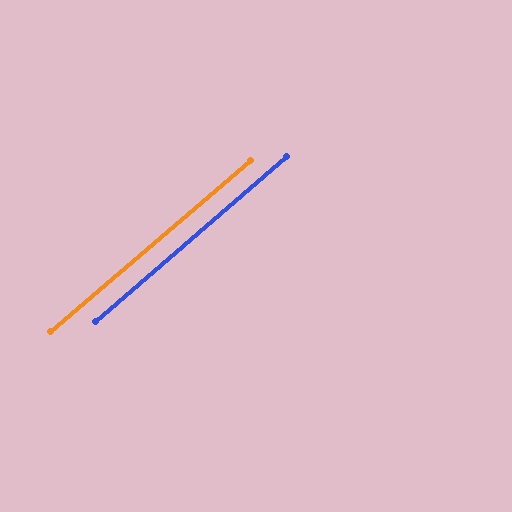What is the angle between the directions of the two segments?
Approximately 1 degree.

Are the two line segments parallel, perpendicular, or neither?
Parallel — their directions differ by only 0.5°.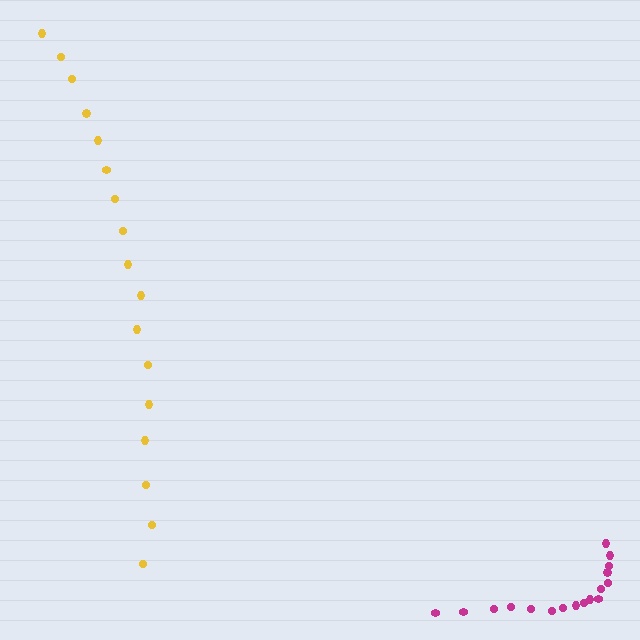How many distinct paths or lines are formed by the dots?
There are 2 distinct paths.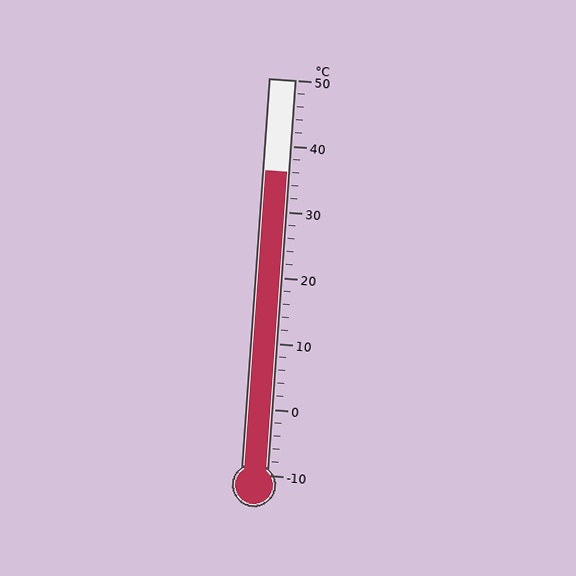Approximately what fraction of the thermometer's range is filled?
The thermometer is filled to approximately 75% of its range.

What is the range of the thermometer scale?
The thermometer scale ranges from -10°C to 50°C.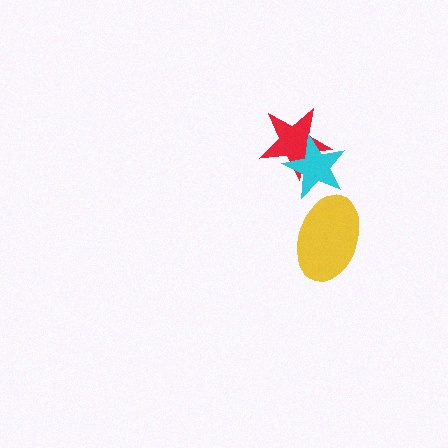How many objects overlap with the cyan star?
1 object overlaps with the cyan star.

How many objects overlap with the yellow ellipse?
0 objects overlap with the yellow ellipse.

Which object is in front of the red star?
The cyan star is in front of the red star.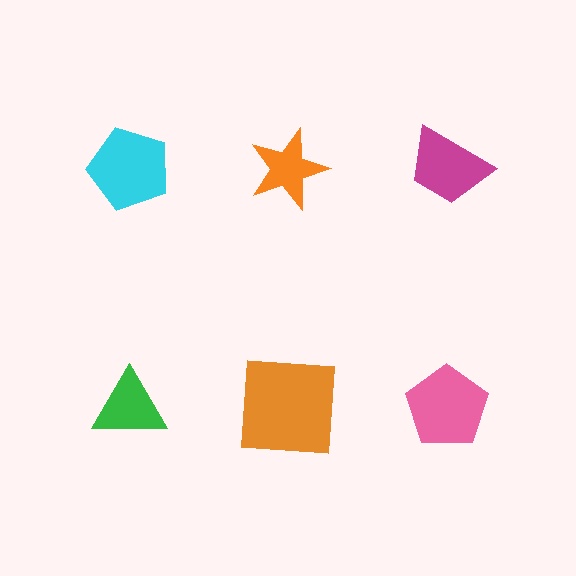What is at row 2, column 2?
An orange square.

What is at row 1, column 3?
A magenta trapezoid.